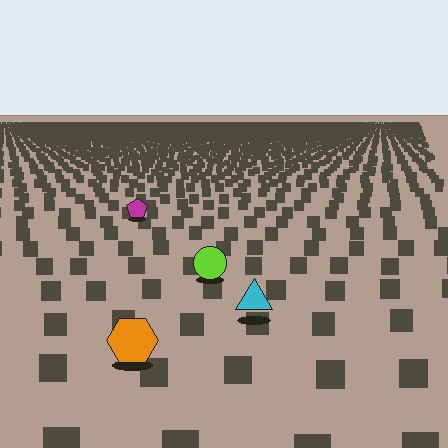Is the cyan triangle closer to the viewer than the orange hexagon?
No. The orange hexagon is closer — you can tell from the texture gradient: the ground texture is coarser near it.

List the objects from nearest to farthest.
From nearest to farthest: the orange hexagon, the cyan triangle, the lime circle, the magenta pentagon.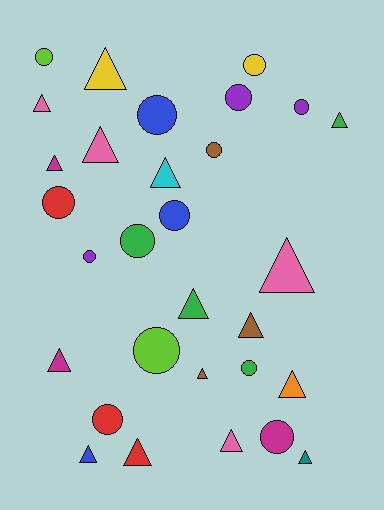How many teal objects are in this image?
There is 1 teal object.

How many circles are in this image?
There are 14 circles.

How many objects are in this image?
There are 30 objects.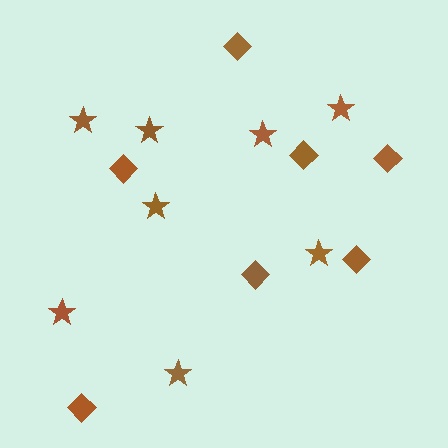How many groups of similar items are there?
There are 2 groups: one group of stars (8) and one group of diamonds (7).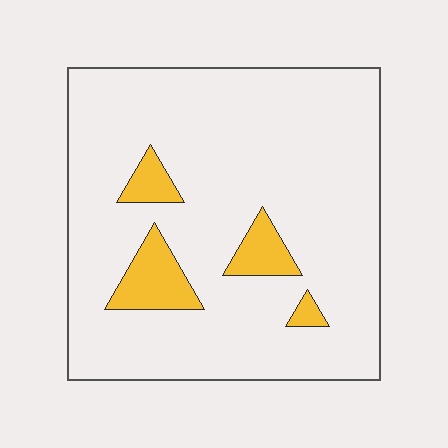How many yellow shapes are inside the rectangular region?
4.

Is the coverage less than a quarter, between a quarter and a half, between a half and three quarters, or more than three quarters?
Less than a quarter.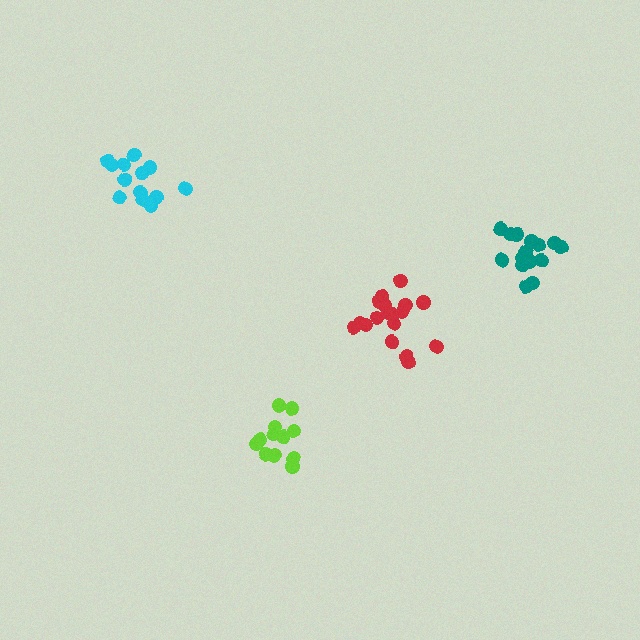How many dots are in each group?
Group 1: 12 dots, Group 2: 16 dots, Group 3: 18 dots, Group 4: 13 dots (59 total).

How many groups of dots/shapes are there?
There are 4 groups.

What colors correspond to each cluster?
The clusters are colored: lime, teal, red, cyan.